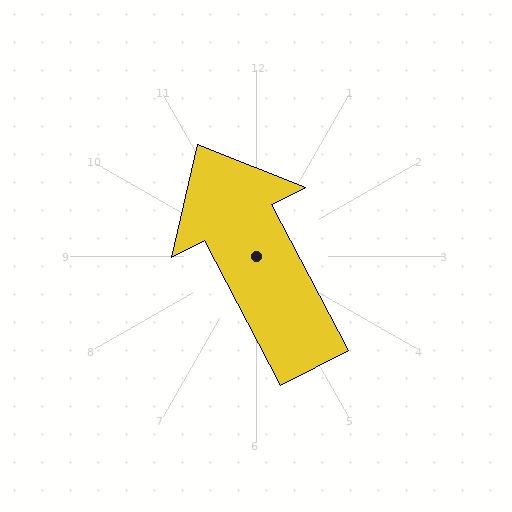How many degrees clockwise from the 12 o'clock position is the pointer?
Approximately 332 degrees.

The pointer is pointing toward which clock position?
Roughly 11 o'clock.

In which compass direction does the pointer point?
Northwest.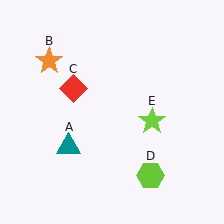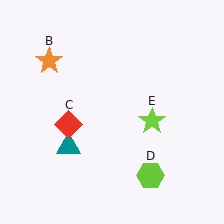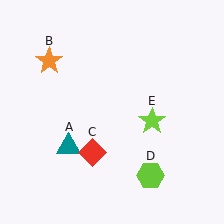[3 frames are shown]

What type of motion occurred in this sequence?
The red diamond (object C) rotated counterclockwise around the center of the scene.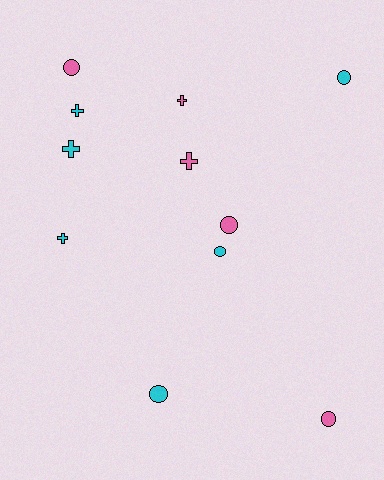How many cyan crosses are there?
There are 3 cyan crosses.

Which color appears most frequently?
Cyan, with 6 objects.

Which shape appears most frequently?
Circle, with 6 objects.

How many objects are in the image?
There are 11 objects.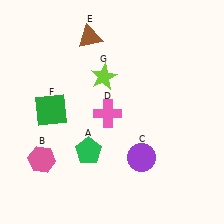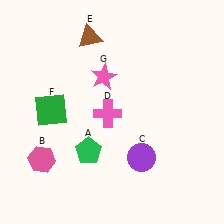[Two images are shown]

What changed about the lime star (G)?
In Image 1, G is lime. In Image 2, it changed to pink.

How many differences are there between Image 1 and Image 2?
There is 1 difference between the two images.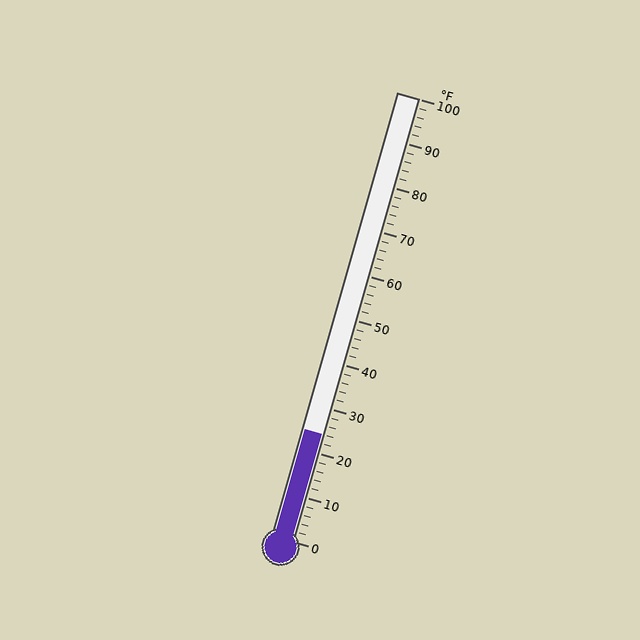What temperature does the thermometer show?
The thermometer shows approximately 24°F.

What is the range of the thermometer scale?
The thermometer scale ranges from 0°F to 100°F.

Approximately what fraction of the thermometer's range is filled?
The thermometer is filled to approximately 25% of its range.